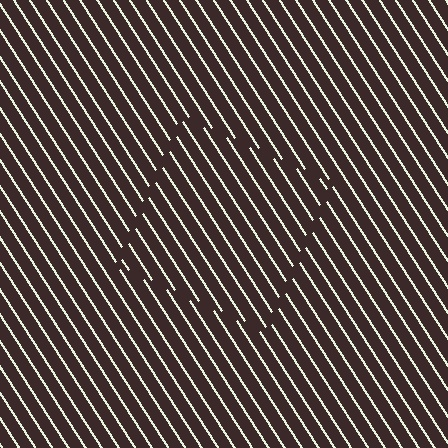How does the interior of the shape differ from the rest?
The interior of the shape contains the same grating, shifted by half a period — the contour is defined by the phase discontinuity where line-ends from the inner and outer gratings abut.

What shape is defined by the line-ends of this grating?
An illusory square. The interior of the shape contains the same grating, shifted by half a period — the contour is defined by the phase discontinuity where line-ends from the inner and outer gratings abut.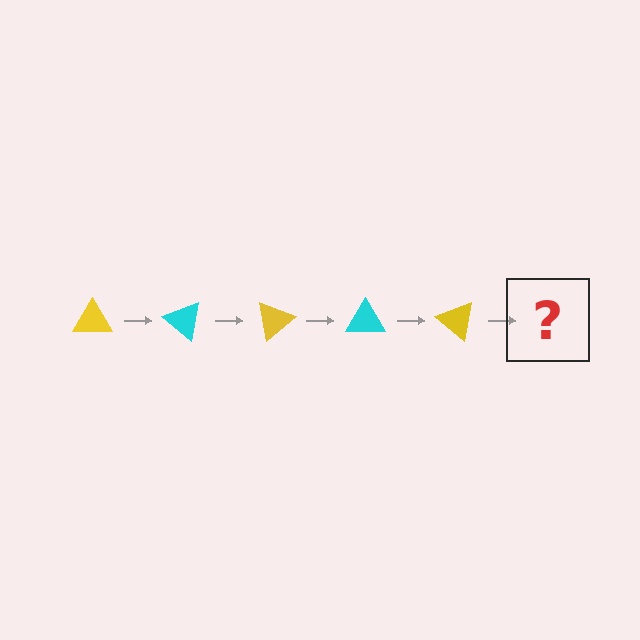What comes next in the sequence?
The next element should be a cyan triangle, rotated 200 degrees from the start.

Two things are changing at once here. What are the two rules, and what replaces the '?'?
The two rules are that it rotates 40 degrees each step and the color cycles through yellow and cyan. The '?' should be a cyan triangle, rotated 200 degrees from the start.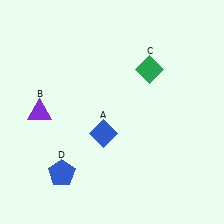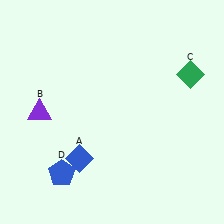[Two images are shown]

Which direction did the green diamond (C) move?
The green diamond (C) moved right.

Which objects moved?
The objects that moved are: the blue diamond (A), the green diamond (C).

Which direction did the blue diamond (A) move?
The blue diamond (A) moved down.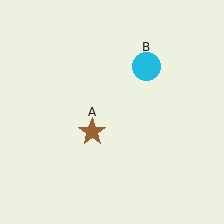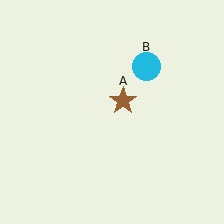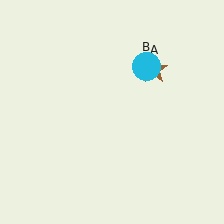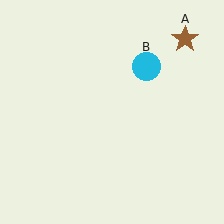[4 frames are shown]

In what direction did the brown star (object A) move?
The brown star (object A) moved up and to the right.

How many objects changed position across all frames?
1 object changed position: brown star (object A).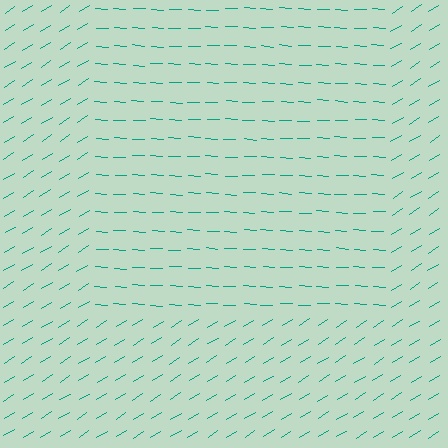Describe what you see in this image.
The image is filled with small teal line segments. A rectangle region in the image has lines oriented differently from the surrounding lines, creating a visible texture boundary.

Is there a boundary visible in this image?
Yes, there is a texture boundary formed by a change in line orientation.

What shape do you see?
I see a rectangle.